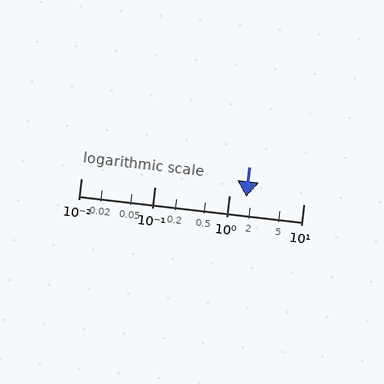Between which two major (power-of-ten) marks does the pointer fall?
The pointer is between 1 and 10.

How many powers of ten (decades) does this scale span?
The scale spans 3 decades, from 0.01 to 10.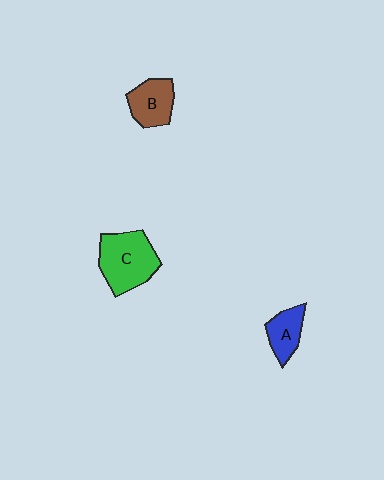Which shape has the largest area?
Shape C (green).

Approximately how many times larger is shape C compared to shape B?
Approximately 1.6 times.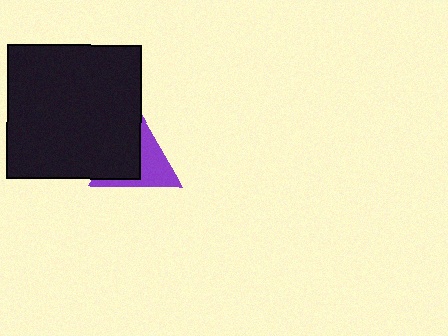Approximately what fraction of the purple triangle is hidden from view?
Roughly 54% of the purple triangle is hidden behind the black square.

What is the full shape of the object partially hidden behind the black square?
The partially hidden object is a purple triangle.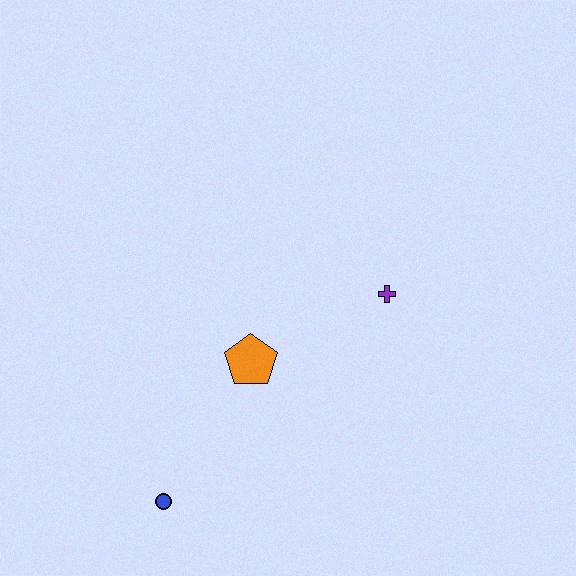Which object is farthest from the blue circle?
The purple cross is farthest from the blue circle.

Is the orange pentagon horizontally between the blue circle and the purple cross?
Yes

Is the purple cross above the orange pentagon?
Yes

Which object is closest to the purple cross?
The orange pentagon is closest to the purple cross.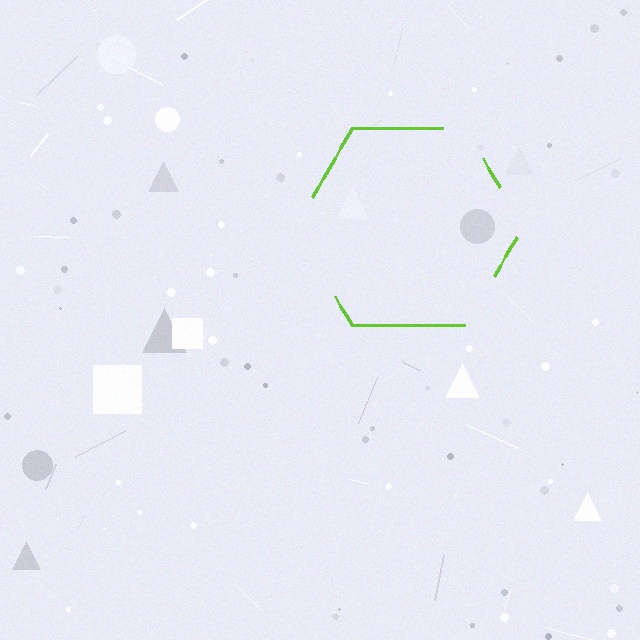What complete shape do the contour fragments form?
The contour fragments form a hexagon.